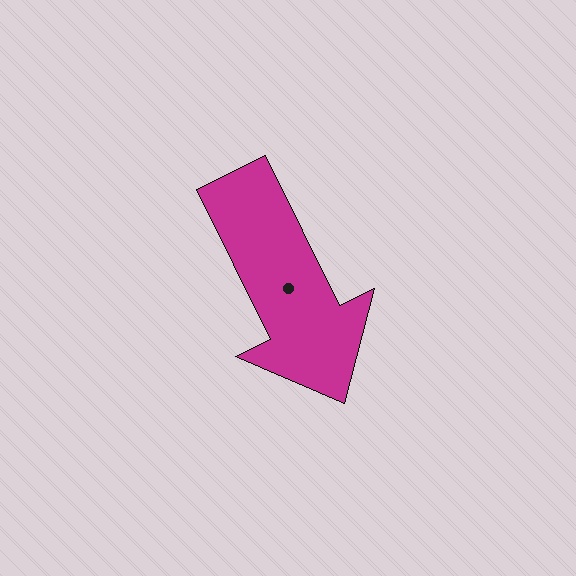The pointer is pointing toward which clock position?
Roughly 5 o'clock.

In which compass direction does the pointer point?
Southeast.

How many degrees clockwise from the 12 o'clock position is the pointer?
Approximately 154 degrees.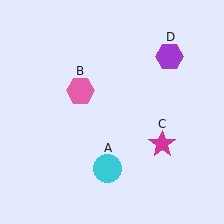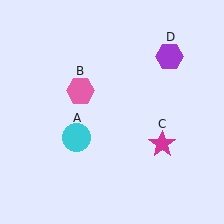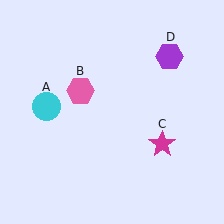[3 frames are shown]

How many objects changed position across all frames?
1 object changed position: cyan circle (object A).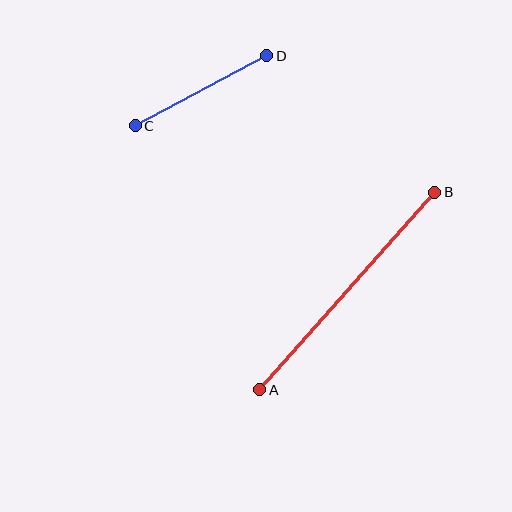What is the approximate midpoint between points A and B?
The midpoint is at approximately (347, 291) pixels.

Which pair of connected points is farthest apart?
Points A and B are farthest apart.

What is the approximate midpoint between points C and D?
The midpoint is at approximately (201, 91) pixels.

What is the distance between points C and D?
The distance is approximately 149 pixels.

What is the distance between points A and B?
The distance is approximately 264 pixels.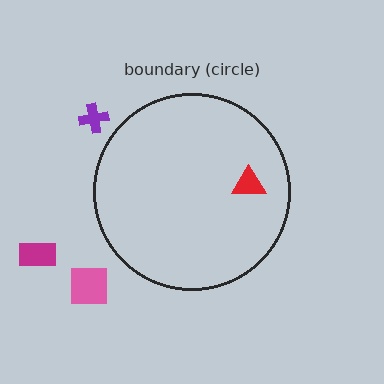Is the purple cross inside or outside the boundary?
Outside.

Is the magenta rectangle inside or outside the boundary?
Outside.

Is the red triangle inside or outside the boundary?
Inside.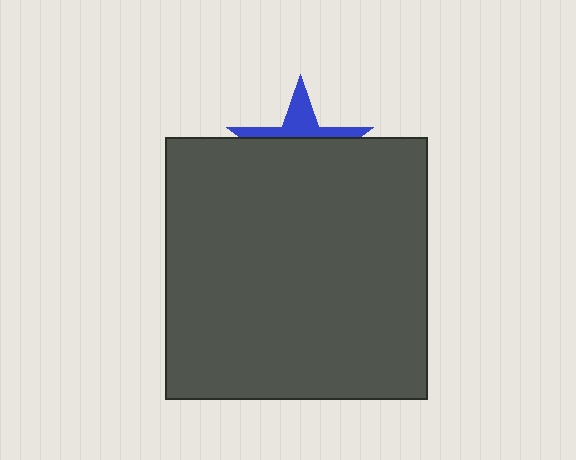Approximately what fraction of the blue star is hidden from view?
Roughly 66% of the blue star is hidden behind the dark gray square.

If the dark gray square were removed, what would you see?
You would see the complete blue star.